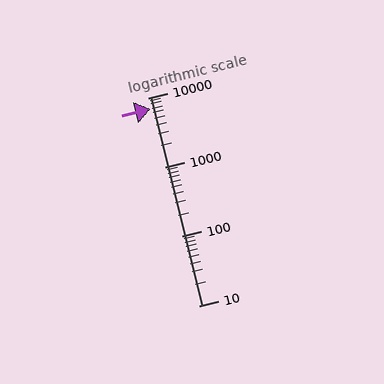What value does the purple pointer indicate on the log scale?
The pointer indicates approximately 6800.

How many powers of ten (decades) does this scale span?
The scale spans 3 decades, from 10 to 10000.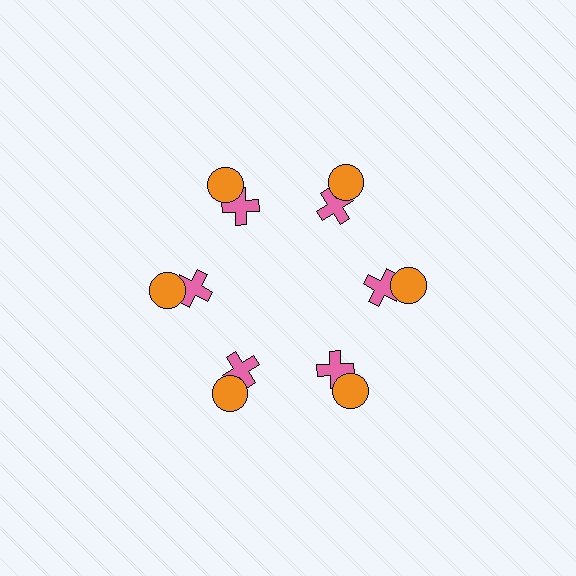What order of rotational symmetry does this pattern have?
This pattern has 6-fold rotational symmetry.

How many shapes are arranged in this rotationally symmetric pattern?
There are 12 shapes, arranged in 6 groups of 2.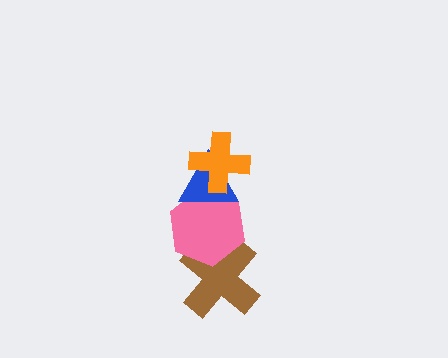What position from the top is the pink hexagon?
The pink hexagon is 3rd from the top.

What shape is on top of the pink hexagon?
The blue triangle is on top of the pink hexagon.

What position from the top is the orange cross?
The orange cross is 1st from the top.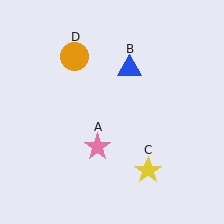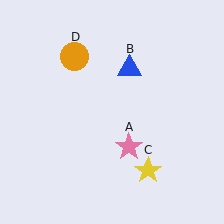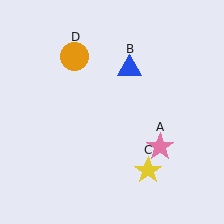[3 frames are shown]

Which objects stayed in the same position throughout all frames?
Blue triangle (object B) and yellow star (object C) and orange circle (object D) remained stationary.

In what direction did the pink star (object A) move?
The pink star (object A) moved right.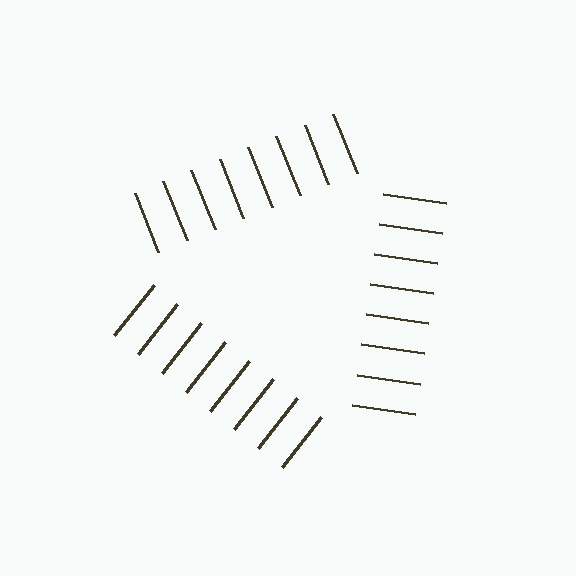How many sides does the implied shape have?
3 sides — the line-ends trace a triangle.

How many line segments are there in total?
24 — 8 along each of the 3 edges.